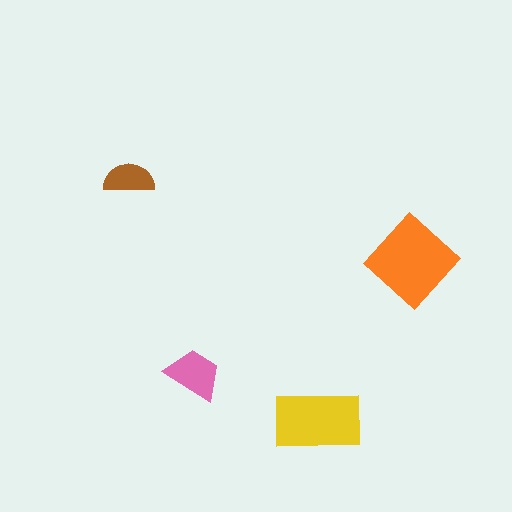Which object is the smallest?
The brown semicircle.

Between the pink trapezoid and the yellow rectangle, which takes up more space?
The yellow rectangle.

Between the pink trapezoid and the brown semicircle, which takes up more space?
The pink trapezoid.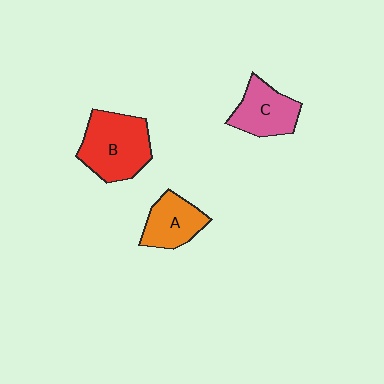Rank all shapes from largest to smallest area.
From largest to smallest: B (red), C (pink), A (orange).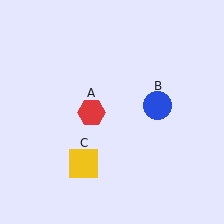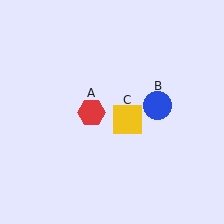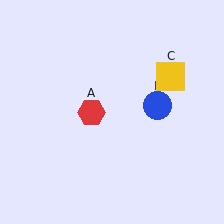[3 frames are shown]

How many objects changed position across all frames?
1 object changed position: yellow square (object C).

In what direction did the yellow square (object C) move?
The yellow square (object C) moved up and to the right.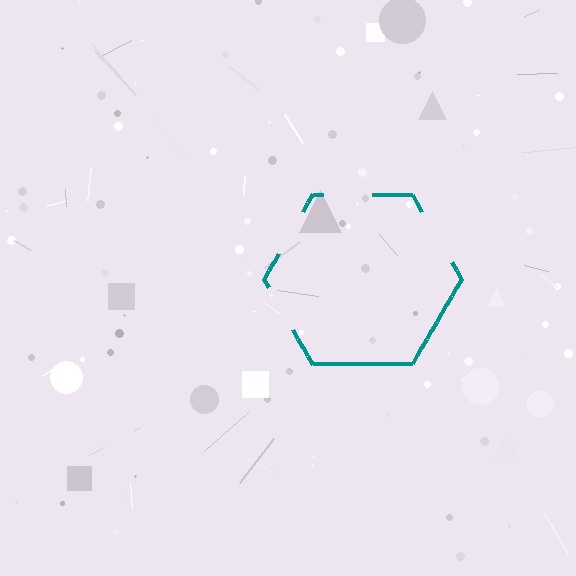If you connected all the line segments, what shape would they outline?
They would outline a hexagon.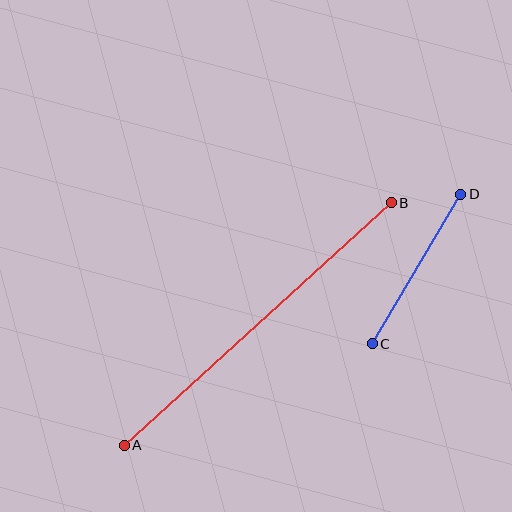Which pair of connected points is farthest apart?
Points A and B are farthest apart.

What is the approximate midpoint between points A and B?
The midpoint is at approximately (258, 324) pixels.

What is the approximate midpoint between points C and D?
The midpoint is at approximately (417, 269) pixels.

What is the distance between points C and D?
The distance is approximately 174 pixels.